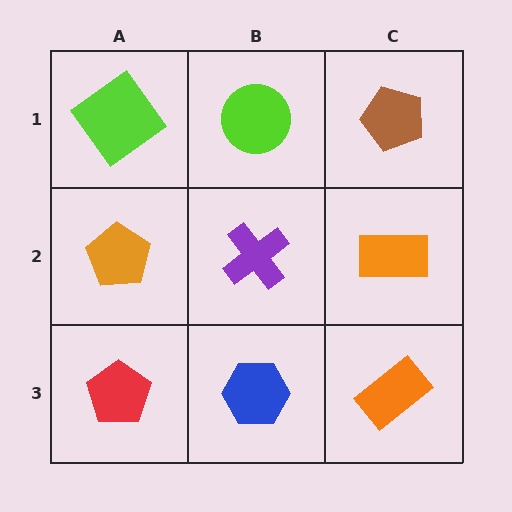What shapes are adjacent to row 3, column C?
An orange rectangle (row 2, column C), a blue hexagon (row 3, column B).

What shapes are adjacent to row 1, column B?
A purple cross (row 2, column B), a lime diamond (row 1, column A), a brown pentagon (row 1, column C).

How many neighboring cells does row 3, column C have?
2.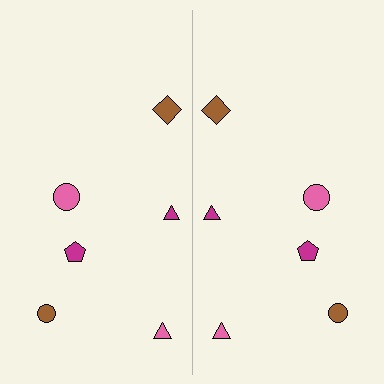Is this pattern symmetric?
Yes, this pattern has bilateral (reflection) symmetry.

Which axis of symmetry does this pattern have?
The pattern has a vertical axis of symmetry running through the center of the image.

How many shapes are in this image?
There are 12 shapes in this image.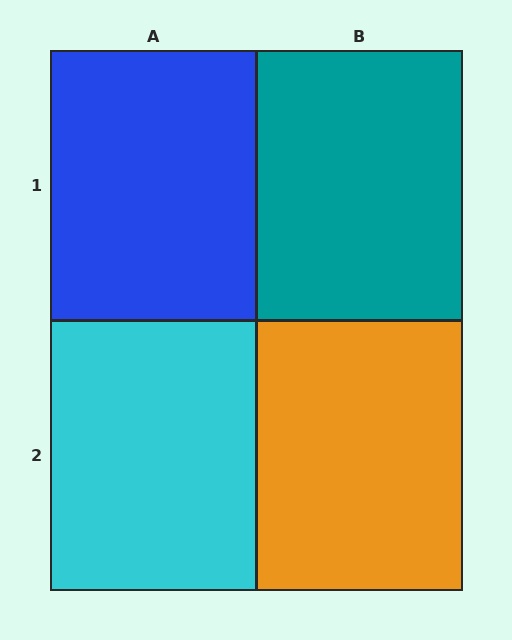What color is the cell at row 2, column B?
Orange.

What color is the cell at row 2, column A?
Cyan.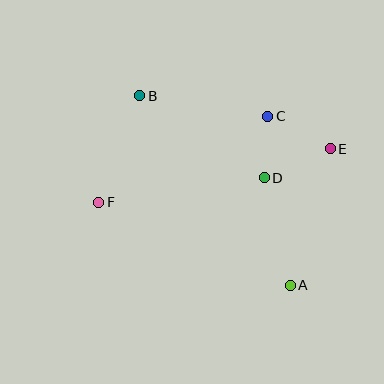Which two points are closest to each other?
Points C and D are closest to each other.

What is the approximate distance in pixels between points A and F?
The distance between A and F is approximately 208 pixels.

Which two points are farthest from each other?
Points A and B are farthest from each other.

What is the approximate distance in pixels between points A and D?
The distance between A and D is approximately 111 pixels.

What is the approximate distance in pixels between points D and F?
The distance between D and F is approximately 167 pixels.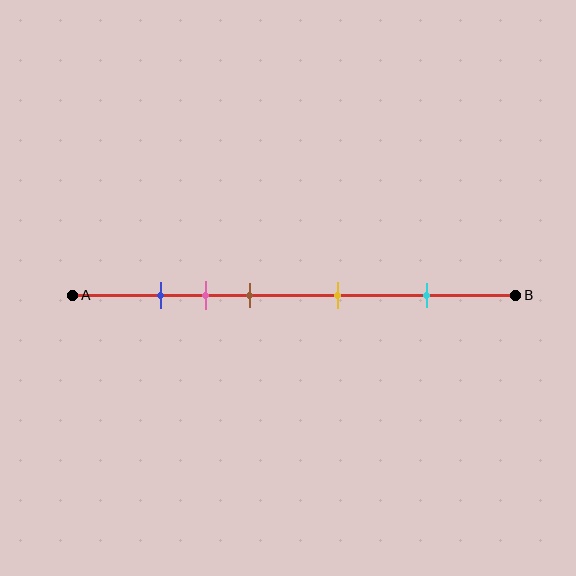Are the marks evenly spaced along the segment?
No, the marks are not evenly spaced.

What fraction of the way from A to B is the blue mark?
The blue mark is approximately 20% (0.2) of the way from A to B.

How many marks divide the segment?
There are 5 marks dividing the segment.